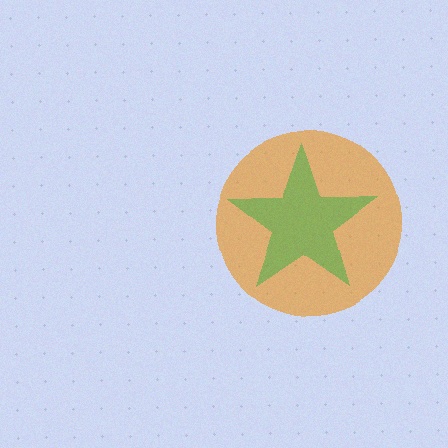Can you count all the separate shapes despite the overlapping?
Yes, there are 2 separate shapes.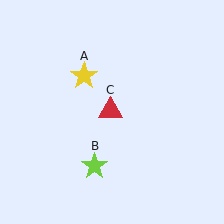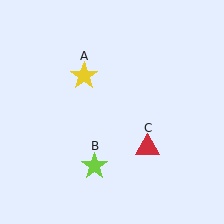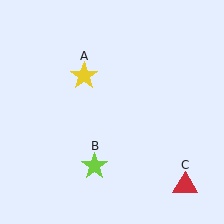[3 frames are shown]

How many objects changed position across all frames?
1 object changed position: red triangle (object C).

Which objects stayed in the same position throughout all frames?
Yellow star (object A) and lime star (object B) remained stationary.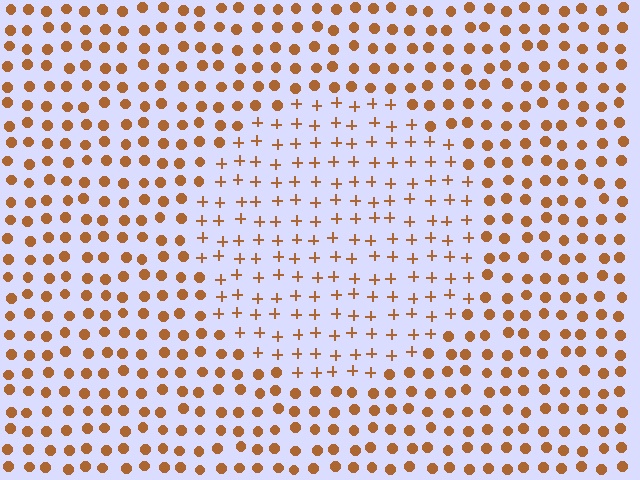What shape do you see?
I see a circle.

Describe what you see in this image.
The image is filled with small brown elements arranged in a uniform grid. A circle-shaped region contains plus signs, while the surrounding area contains circles. The boundary is defined purely by the change in element shape.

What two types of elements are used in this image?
The image uses plus signs inside the circle region and circles outside it.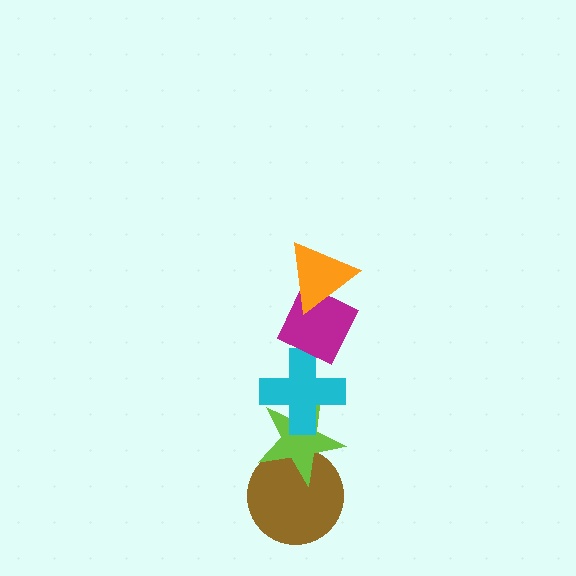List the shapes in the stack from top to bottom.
From top to bottom: the orange triangle, the magenta diamond, the cyan cross, the lime star, the brown circle.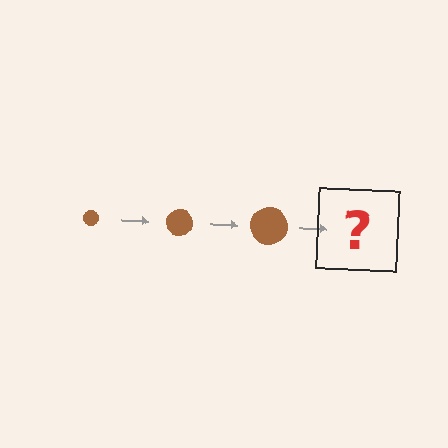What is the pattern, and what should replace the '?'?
The pattern is that the circle gets progressively larger each step. The '?' should be a brown circle, larger than the previous one.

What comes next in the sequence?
The next element should be a brown circle, larger than the previous one.